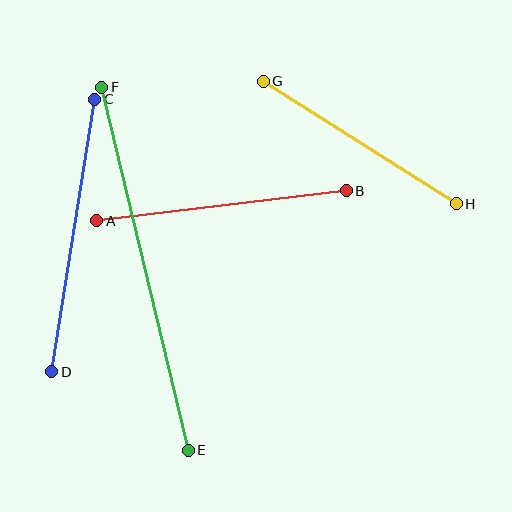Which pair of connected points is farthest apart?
Points E and F are farthest apart.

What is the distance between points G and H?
The distance is approximately 228 pixels.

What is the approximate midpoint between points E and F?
The midpoint is at approximately (145, 269) pixels.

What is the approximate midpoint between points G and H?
The midpoint is at approximately (360, 143) pixels.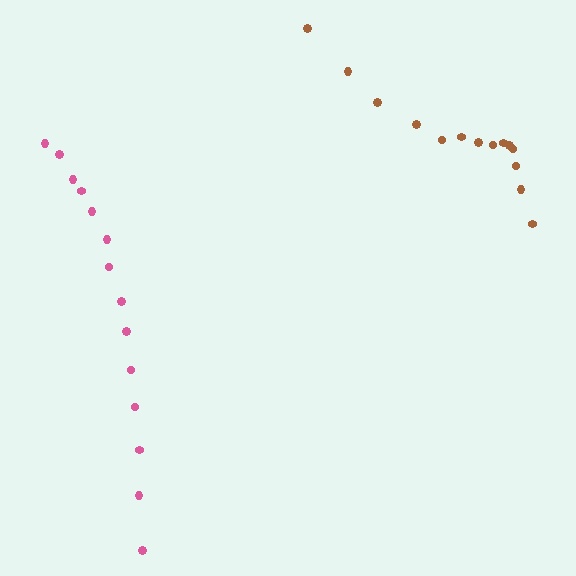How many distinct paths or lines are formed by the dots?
There are 2 distinct paths.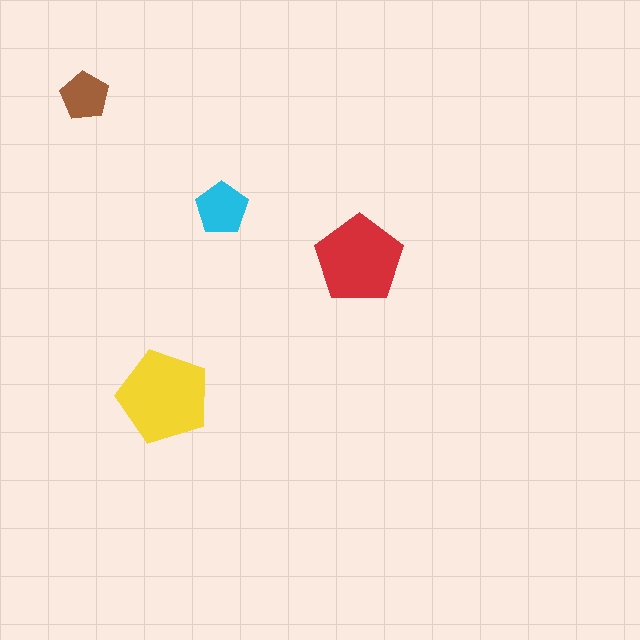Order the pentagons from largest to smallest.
the yellow one, the red one, the cyan one, the brown one.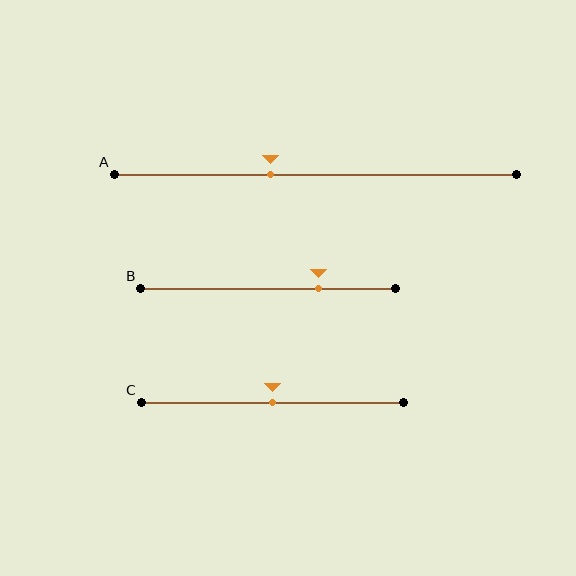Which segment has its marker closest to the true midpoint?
Segment C has its marker closest to the true midpoint.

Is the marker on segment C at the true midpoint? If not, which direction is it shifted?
Yes, the marker on segment C is at the true midpoint.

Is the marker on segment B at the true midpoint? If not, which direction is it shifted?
No, the marker on segment B is shifted to the right by about 20% of the segment length.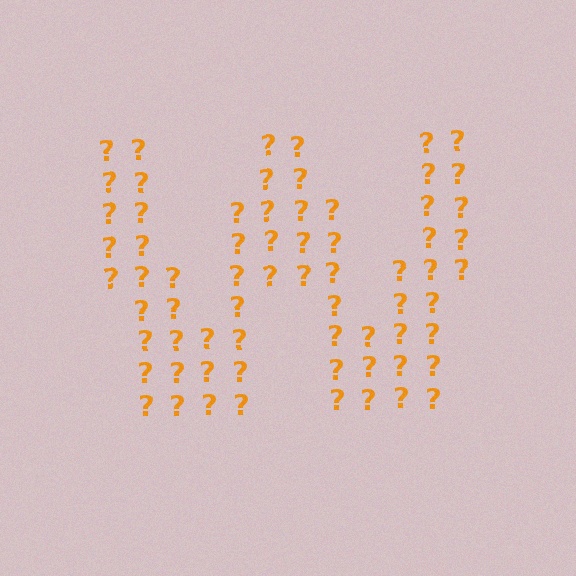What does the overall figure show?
The overall figure shows the letter W.